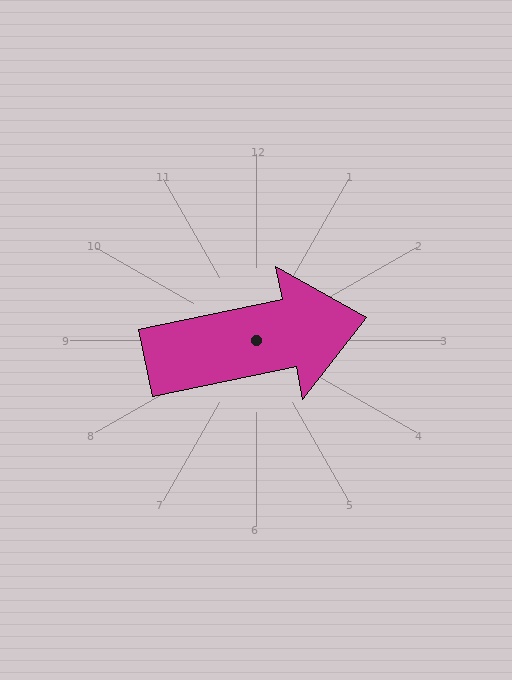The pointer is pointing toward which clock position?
Roughly 3 o'clock.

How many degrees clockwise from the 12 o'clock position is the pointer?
Approximately 78 degrees.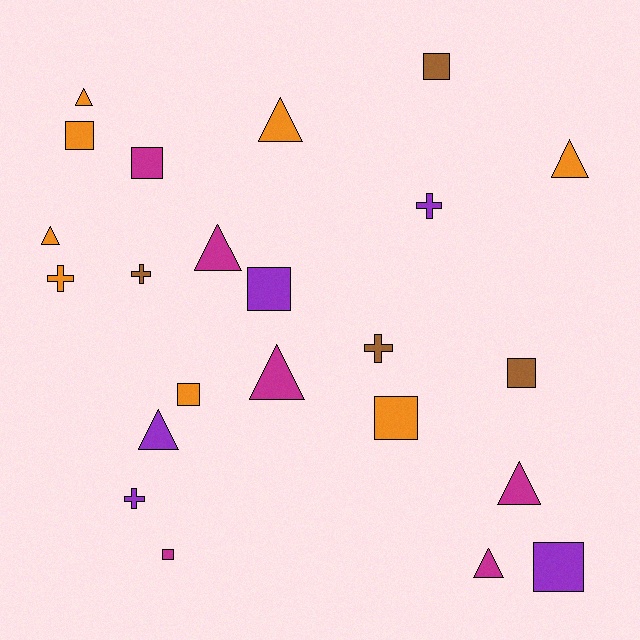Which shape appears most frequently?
Triangle, with 9 objects.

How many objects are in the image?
There are 23 objects.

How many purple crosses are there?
There are 2 purple crosses.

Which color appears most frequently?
Orange, with 8 objects.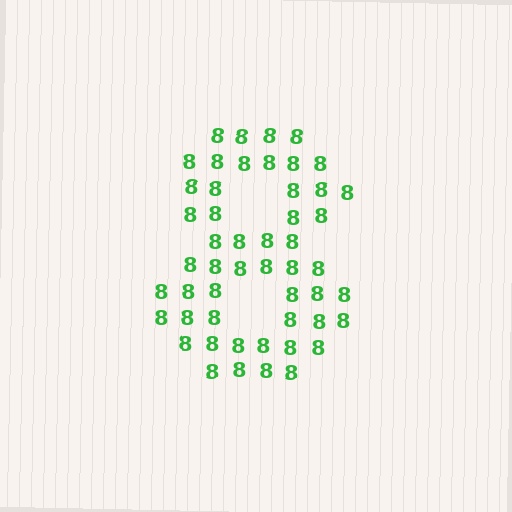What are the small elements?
The small elements are digit 8's.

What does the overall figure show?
The overall figure shows the digit 8.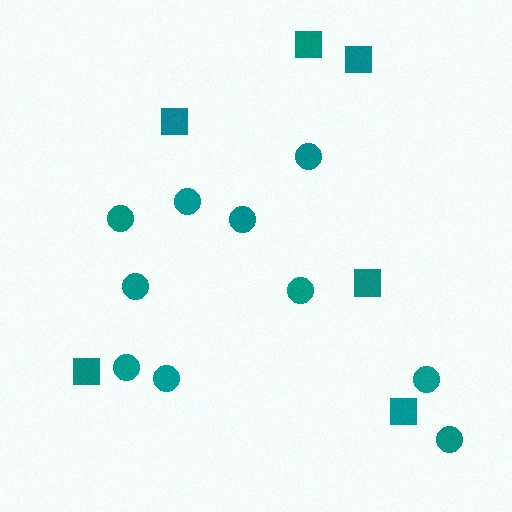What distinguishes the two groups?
There are 2 groups: one group of circles (10) and one group of squares (6).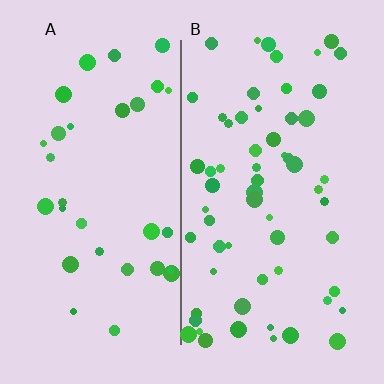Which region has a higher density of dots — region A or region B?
B (the right).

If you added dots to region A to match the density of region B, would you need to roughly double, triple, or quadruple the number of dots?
Approximately double.